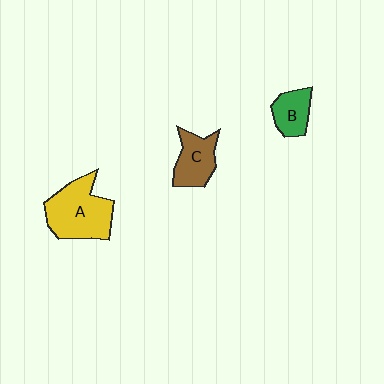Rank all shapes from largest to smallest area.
From largest to smallest: A (yellow), C (brown), B (green).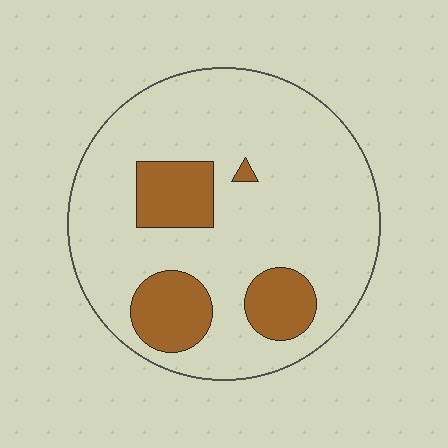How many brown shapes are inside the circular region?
4.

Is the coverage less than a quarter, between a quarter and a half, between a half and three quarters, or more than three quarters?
Less than a quarter.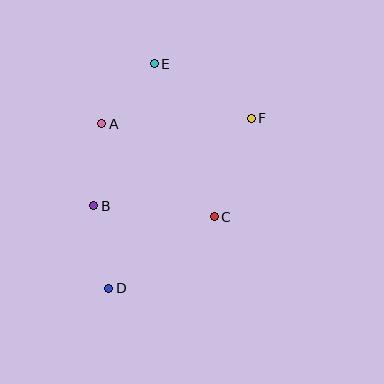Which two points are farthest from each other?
Points D and E are farthest from each other.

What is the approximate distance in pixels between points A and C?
The distance between A and C is approximately 146 pixels.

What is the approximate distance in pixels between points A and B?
The distance between A and B is approximately 82 pixels.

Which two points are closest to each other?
Points A and E are closest to each other.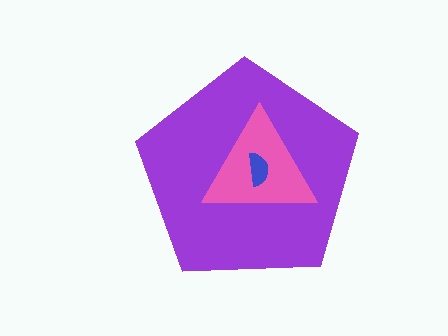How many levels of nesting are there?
3.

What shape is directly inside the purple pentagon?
The pink triangle.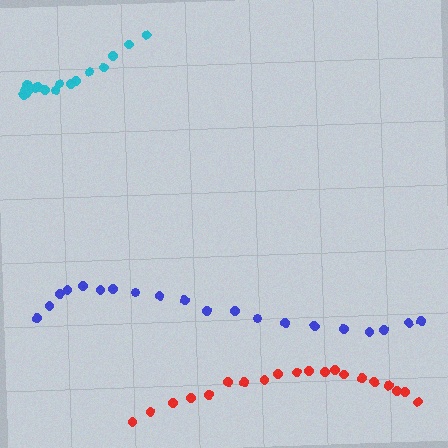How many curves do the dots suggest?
There are 3 distinct paths.